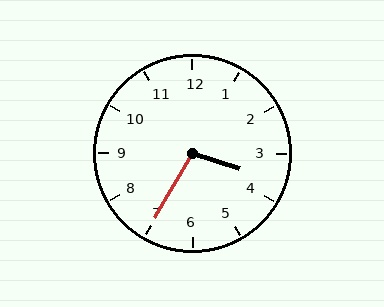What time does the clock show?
3:35.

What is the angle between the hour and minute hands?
Approximately 102 degrees.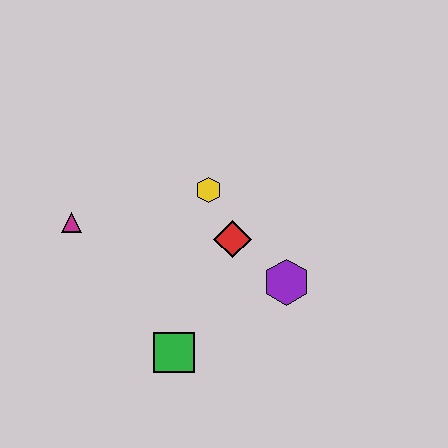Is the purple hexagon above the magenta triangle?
No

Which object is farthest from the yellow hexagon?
The green square is farthest from the yellow hexagon.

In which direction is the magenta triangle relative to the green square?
The magenta triangle is above the green square.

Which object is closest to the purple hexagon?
The red diamond is closest to the purple hexagon.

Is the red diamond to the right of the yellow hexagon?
Yes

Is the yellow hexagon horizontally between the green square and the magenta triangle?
No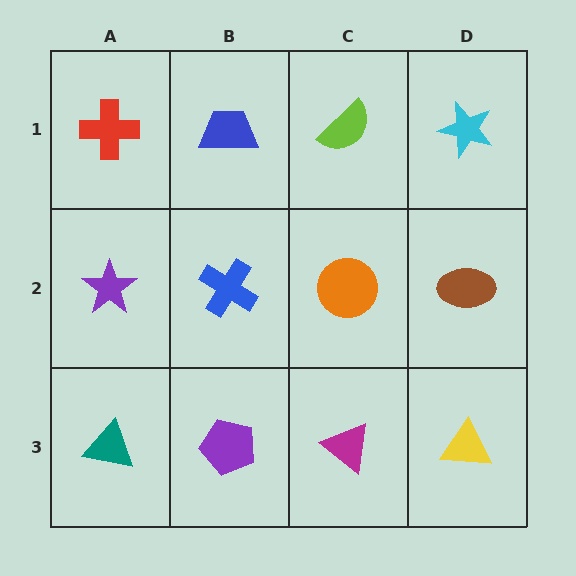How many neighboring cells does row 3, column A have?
2.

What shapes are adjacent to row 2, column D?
A cyan star (row 1, column D), a yellow triangle (row 3, column D), an orange circle (row 2, column C).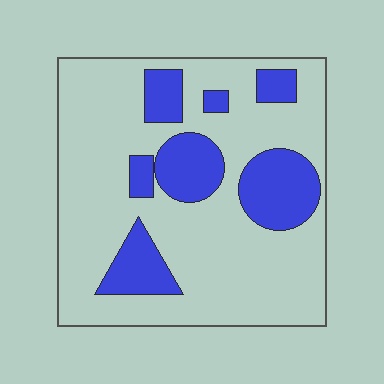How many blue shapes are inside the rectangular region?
7.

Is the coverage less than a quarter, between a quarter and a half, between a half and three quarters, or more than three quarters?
Less than a quarter.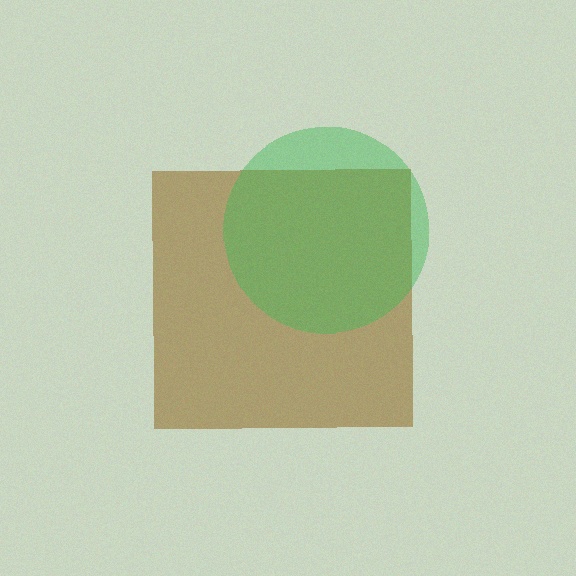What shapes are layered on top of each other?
The layered shapes are: a brown square, a green circle.